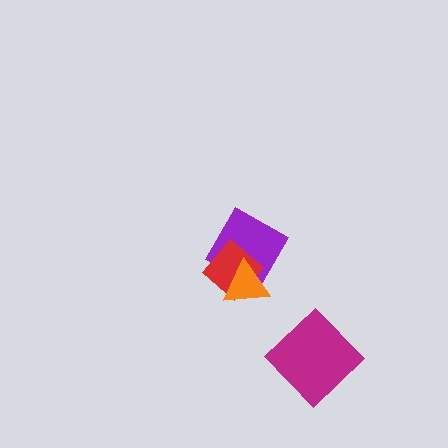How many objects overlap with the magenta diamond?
0 objects overlap with the magenta diamond.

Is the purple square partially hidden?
Yes, it is partially covered by another shape.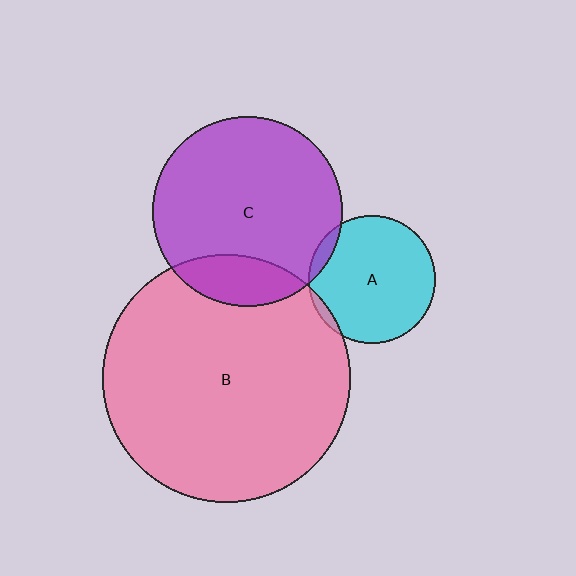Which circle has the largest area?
Circle B (pink).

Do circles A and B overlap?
Yes.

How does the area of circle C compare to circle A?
Approximately 2.2 times.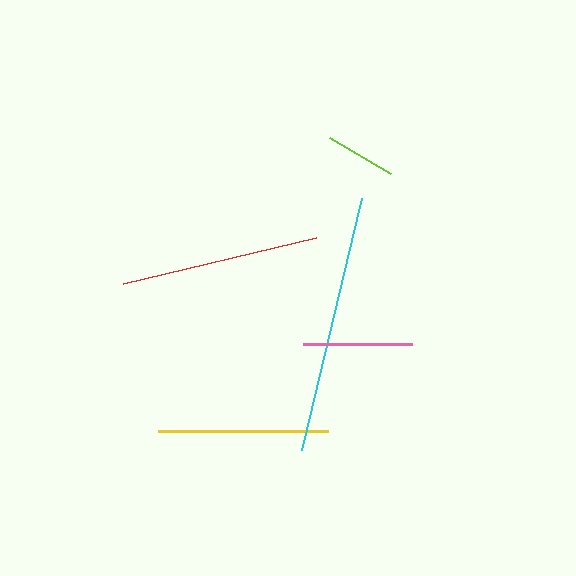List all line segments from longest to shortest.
From longest to shortest: cyan, red, yellow, pink, lime.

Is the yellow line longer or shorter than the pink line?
The yellow line is longer than the pink line.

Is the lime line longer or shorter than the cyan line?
The cyan line is longer than the lime line.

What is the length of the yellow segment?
The yellow segment is approximately 171 pixels long.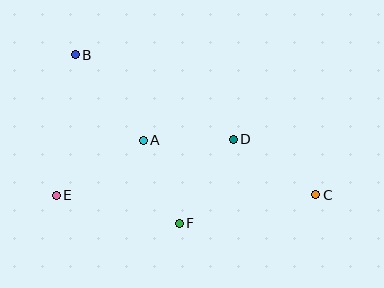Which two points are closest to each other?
Points A and D are closest to each other.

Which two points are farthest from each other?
Points B and C are farthest from each other.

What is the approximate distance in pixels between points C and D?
The distance between C and D is approximately 99 pixels.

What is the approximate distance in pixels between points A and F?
The distance between A and F is approximately 90 pixels.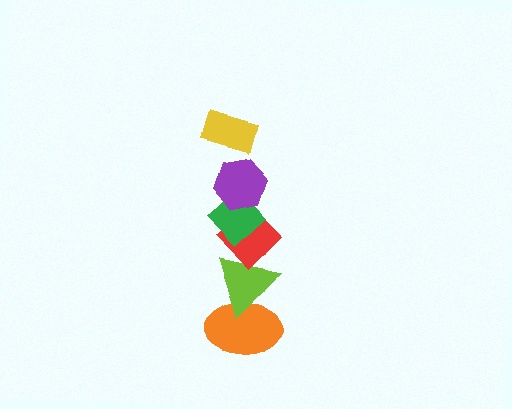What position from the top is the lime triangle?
The lime triangle is 5th from the top.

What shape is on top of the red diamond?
The green diamond is on top of the red diamond.